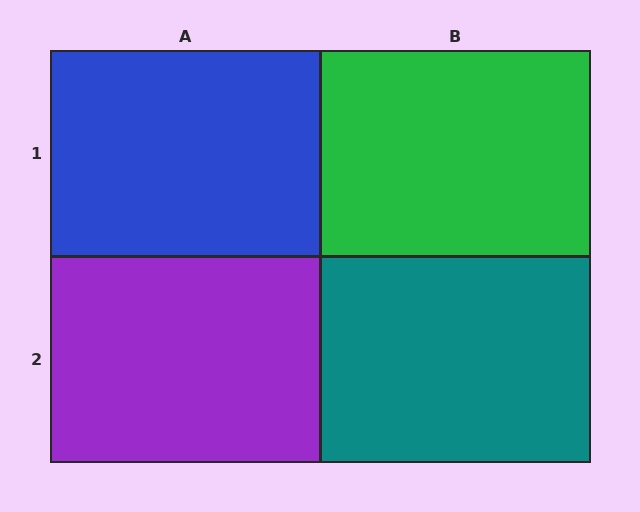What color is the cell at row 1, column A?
Blue.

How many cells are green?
1 cell is green.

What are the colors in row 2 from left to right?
Purple, teal.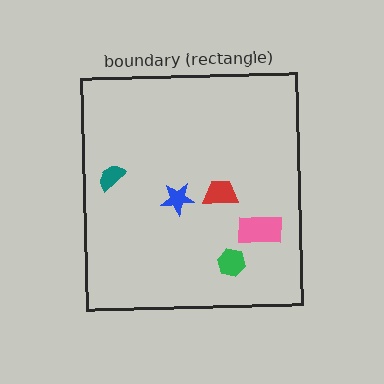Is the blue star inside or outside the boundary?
Inside.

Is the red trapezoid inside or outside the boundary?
Inside.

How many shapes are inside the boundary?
5 inside, 0 outside.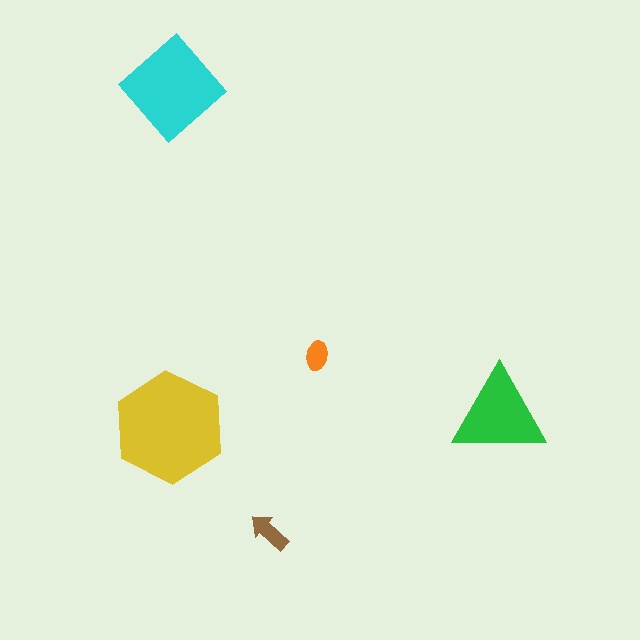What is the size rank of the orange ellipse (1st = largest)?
5th.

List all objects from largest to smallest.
The yellow hexagon, the cyan diamond, the green triangle, the brown arrow, the orange ellipse.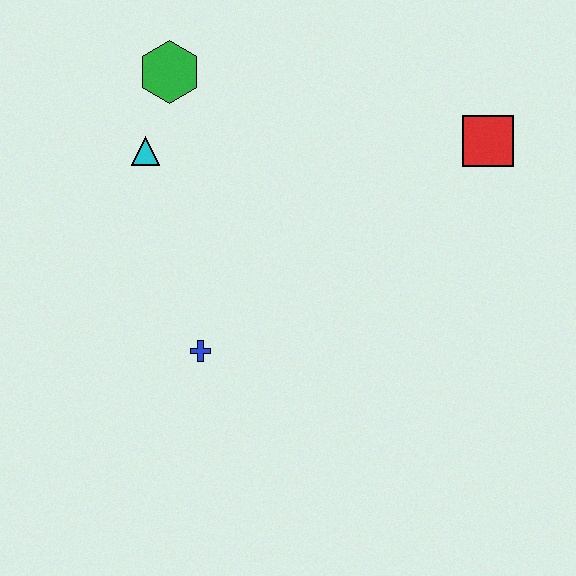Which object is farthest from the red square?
The blue cross is farthest from the red square.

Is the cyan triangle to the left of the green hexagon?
Yes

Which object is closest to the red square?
The green hexagon is closest to the red square.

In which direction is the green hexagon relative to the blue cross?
The green hexagon is above the blue cross.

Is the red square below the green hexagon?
Yes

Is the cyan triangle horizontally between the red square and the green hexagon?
No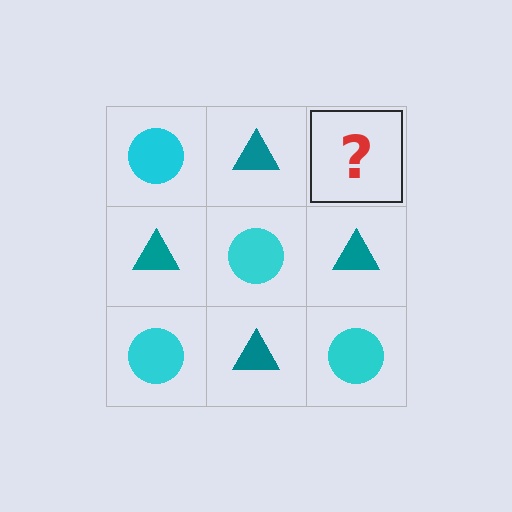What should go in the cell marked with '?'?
The missing cell should contain a cyan circle.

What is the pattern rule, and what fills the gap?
The rule is that it alternates cyan circle and teal triangle in a checkerboard pattern. The gap should be filled with a cyan circle.